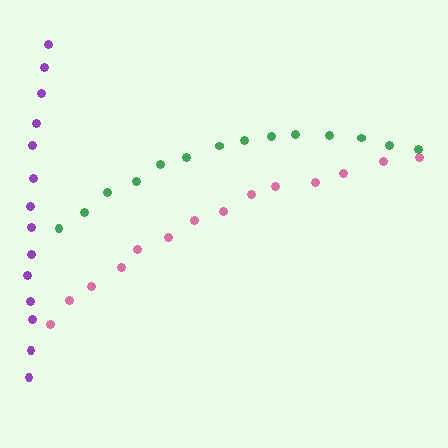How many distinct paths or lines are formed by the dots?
There are 3 distinct paths.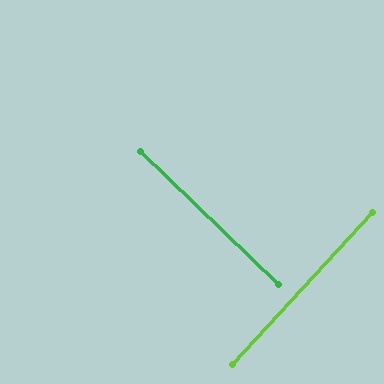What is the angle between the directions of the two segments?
Approximately 89 degrees.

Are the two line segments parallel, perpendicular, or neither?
Perpendicular — they meet at approximately 89°.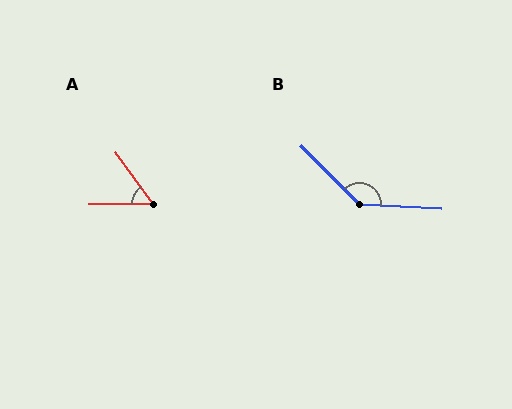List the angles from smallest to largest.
A (54°), B (138°).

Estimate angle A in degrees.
Approximately 54 degrees.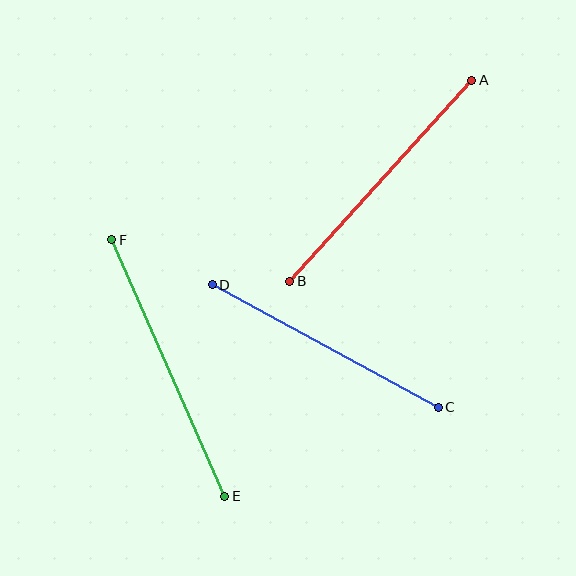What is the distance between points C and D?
The distance is approximately 257 pixels.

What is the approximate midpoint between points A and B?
The midpoint is at approximately (381, 181) pixels.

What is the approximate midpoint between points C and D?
The midpoint is at approximately (325, 346) pixels.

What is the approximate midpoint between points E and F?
The midpoint is at approximately (168, 368) pixels.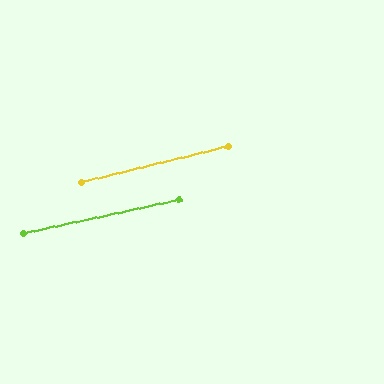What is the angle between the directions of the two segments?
Approximately 2 degrees.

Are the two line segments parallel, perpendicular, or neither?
Parallel — their directions differ by only 1.6°.